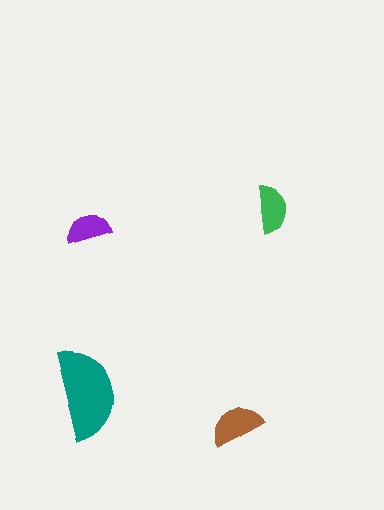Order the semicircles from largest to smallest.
the teal one, the brown one, the green one, the purple one.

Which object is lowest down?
The brown semicircle is bottommost.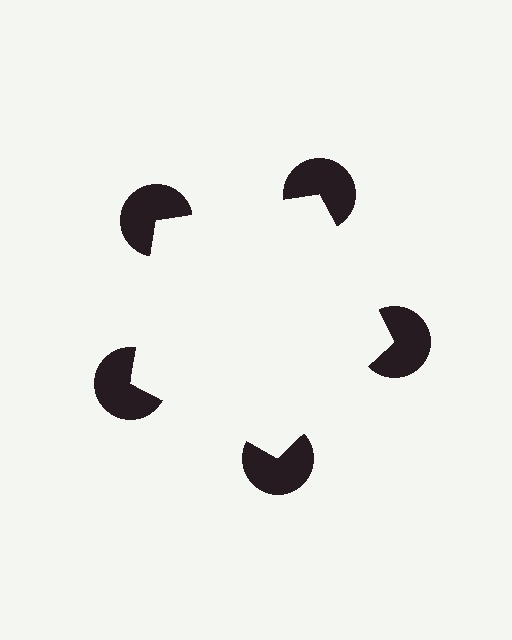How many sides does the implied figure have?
5 sides.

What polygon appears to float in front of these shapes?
An illusory pentagon — its edges are inferred from the aligned wedge cuts in the pac-man discs, not physically drawn.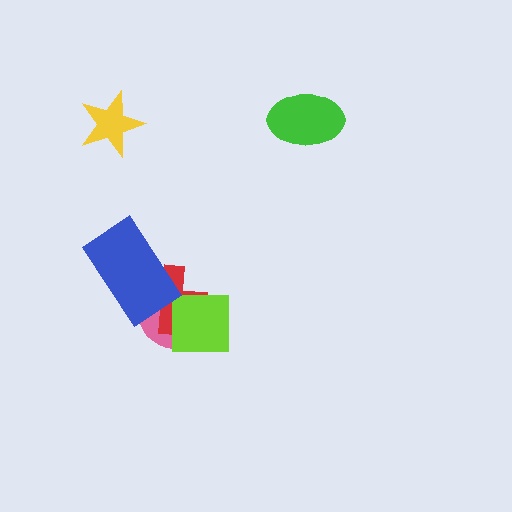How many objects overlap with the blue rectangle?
2 objects overlap with the blue rectangle.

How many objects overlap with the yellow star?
0 objects overlap with the yellow star.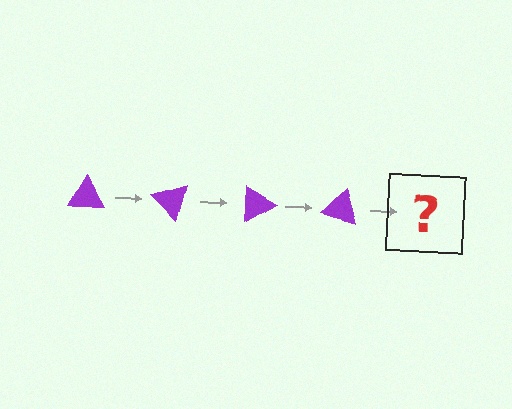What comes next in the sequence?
The next element should be a purple triangle rotated 180 degrees.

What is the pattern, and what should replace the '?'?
The pattern is that the triangle rotates 45 degrees each step. The '?' should be a purple triangle rotated 180 degrees.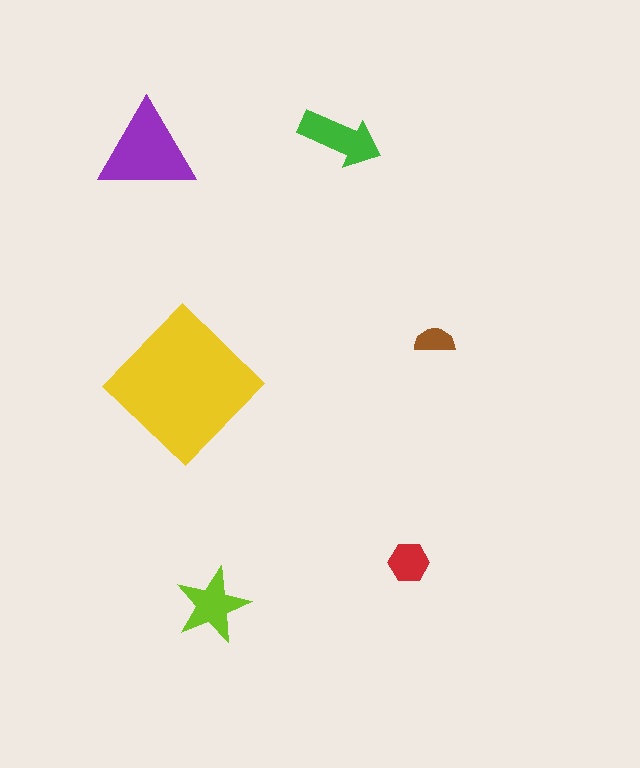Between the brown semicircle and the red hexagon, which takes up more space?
The red hexagon.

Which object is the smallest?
The brown semicircle.